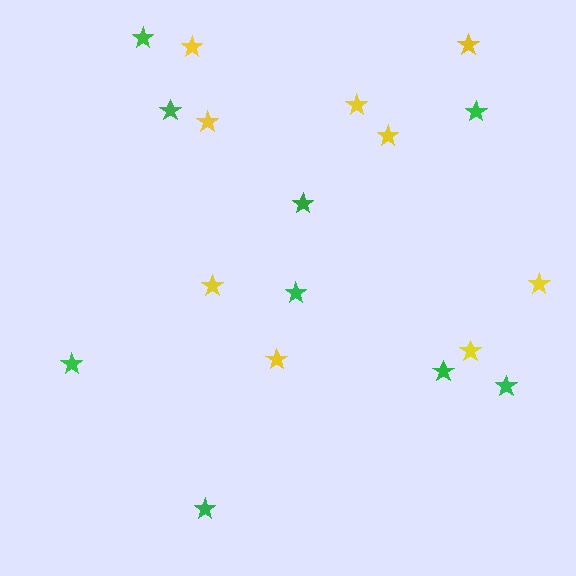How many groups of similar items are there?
There are 2 groups: one group of yellow stars (9) and one group of green stars (9).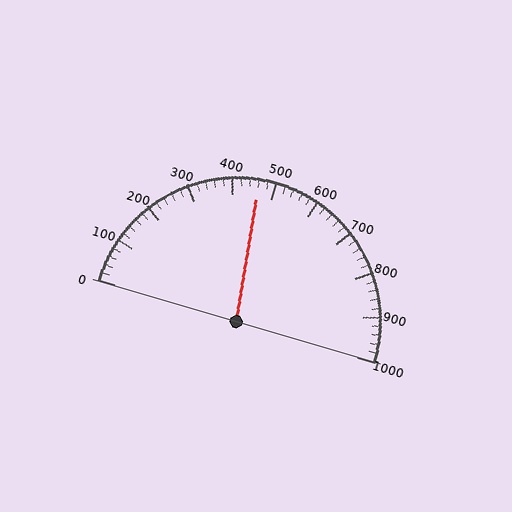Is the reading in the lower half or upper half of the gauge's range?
The reading is in the lower half of the range (0 to 1000).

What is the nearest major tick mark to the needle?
The nearest major tick mark is 500.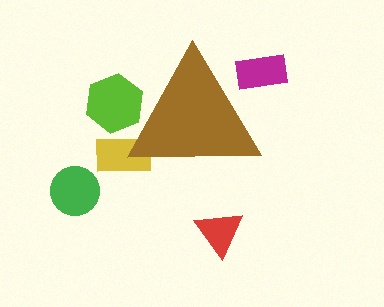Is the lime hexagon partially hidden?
Yes, the lime hexagon is partially hidden behind the brown triangle.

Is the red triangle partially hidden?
No, the red triangle is fully visible.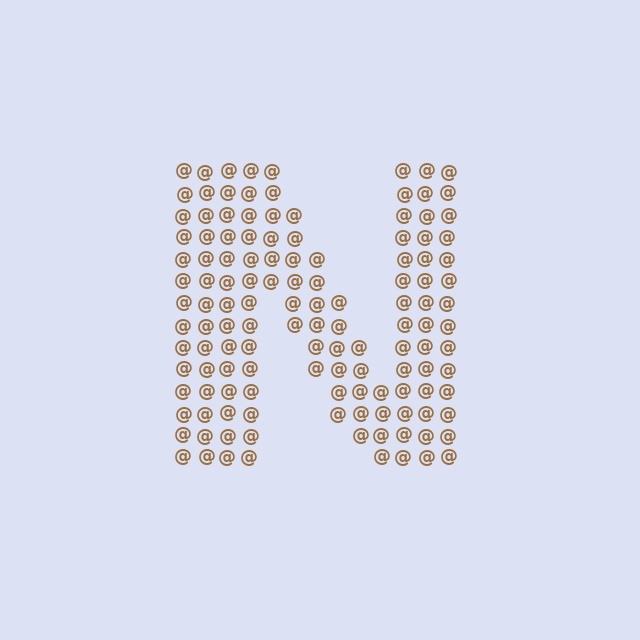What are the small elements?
The small elements are at signs.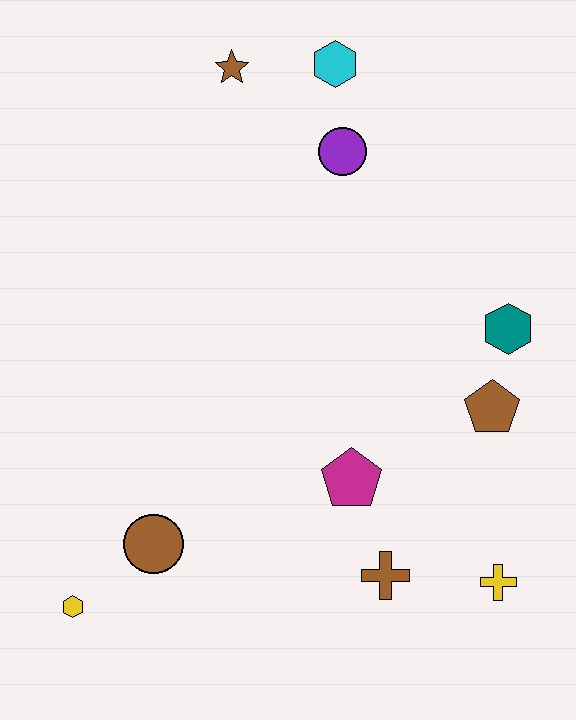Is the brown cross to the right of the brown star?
Yes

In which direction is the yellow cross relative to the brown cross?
The yellow cross is to the right of the brown cross.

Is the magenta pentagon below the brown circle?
No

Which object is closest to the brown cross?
The magenta pentagon is closest to the brown cross.